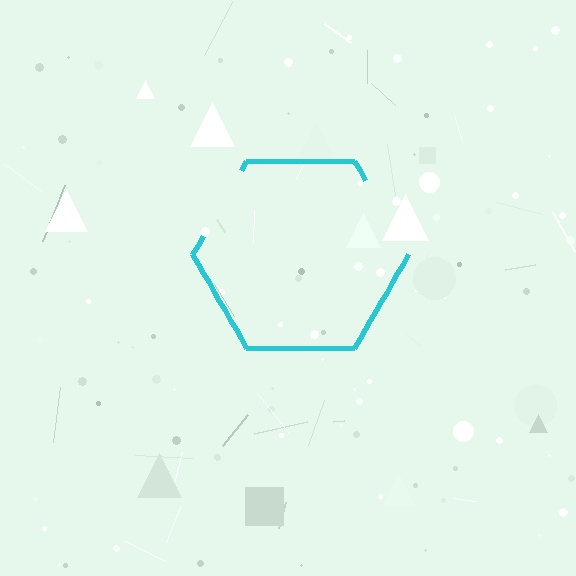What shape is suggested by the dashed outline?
The dashed outline suggests a hexagon.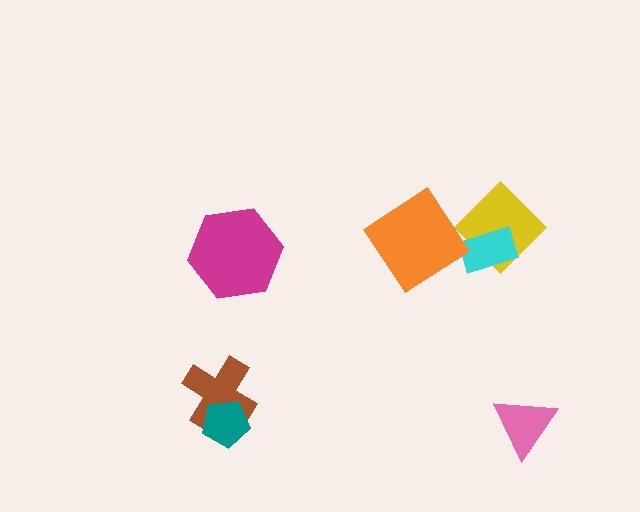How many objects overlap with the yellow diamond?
1 object overlaps with the yellow diamond.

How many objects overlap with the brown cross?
1 object overlaps with the brown cross.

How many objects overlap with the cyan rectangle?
1 object overlaps with the cyan rectangle.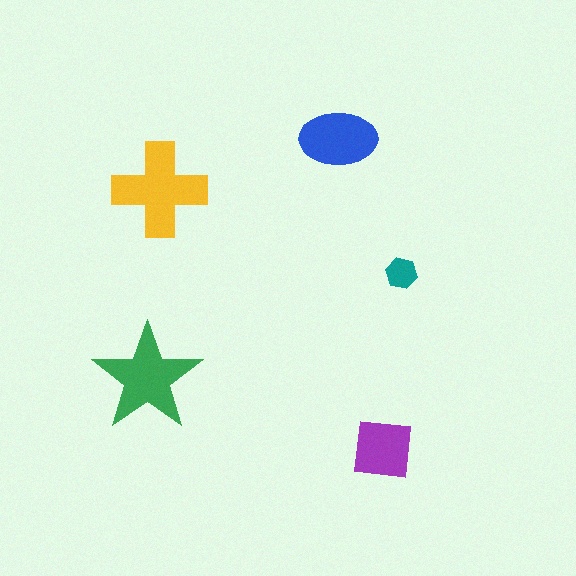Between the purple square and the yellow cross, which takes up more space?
The yellow cross.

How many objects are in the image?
There are 5 objects in the image.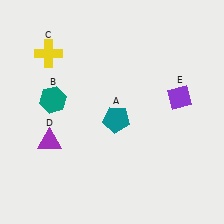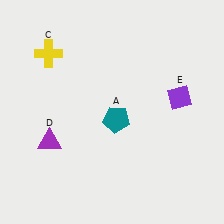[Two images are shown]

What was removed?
The teal hexagon (B) was removed in Image 2.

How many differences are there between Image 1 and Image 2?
There is 1 difference between the two images.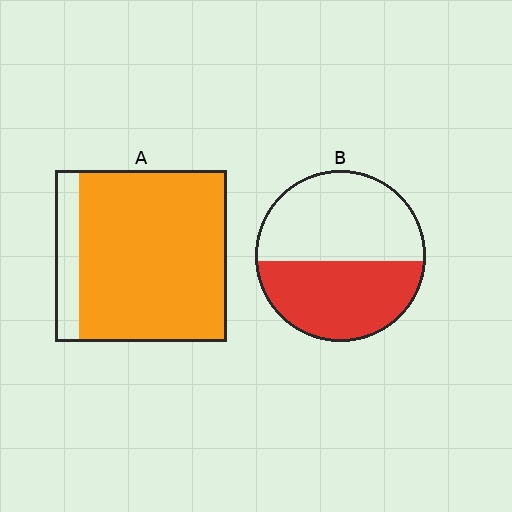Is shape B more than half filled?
Roughly half.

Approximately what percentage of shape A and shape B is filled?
A is approximately 85% and B is approximately 45%.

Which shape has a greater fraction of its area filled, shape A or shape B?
Shape A.